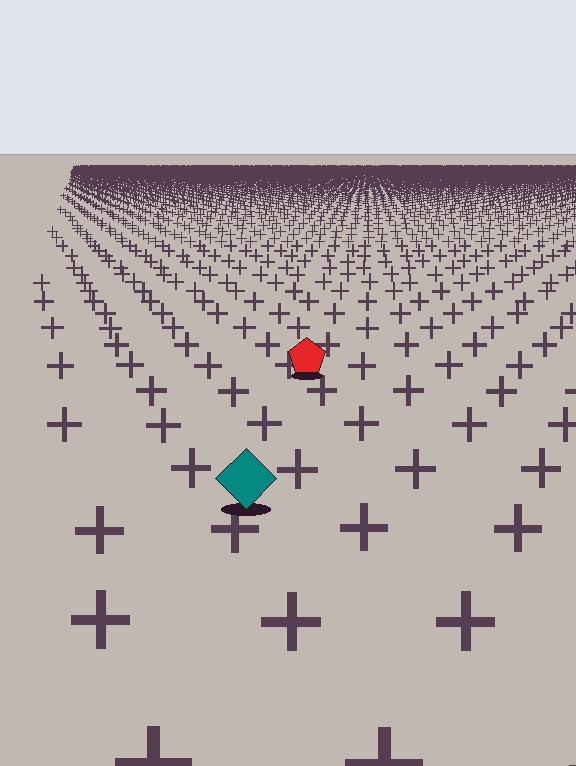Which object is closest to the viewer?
The teal diamond is closest. The texture marks near it are larger and more spread out.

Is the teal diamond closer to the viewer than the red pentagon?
Yes. The teal diamond is closer — you can tell from the texture gradient: the ground texture is coarser near it.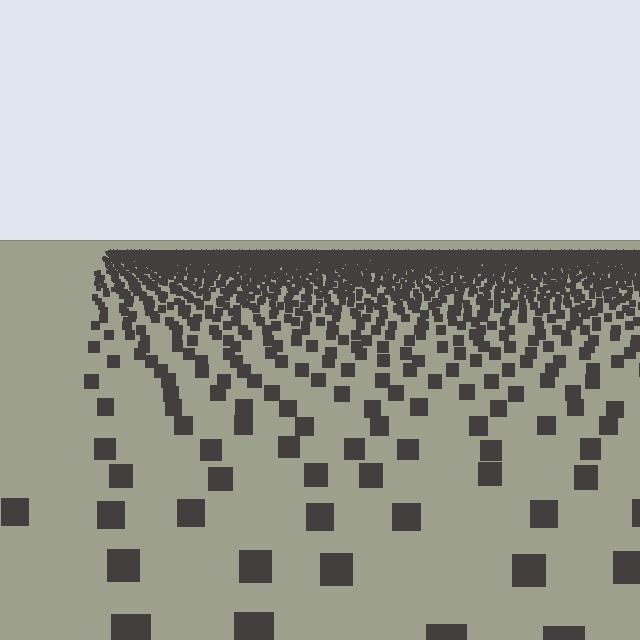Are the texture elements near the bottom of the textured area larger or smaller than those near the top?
Larger. Near the bottom, elements are closer to the viewer and appear at a bigger on-screen size.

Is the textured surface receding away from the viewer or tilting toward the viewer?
The surface is receding away from the viewer. Texture elements get smaller and denser toward the top.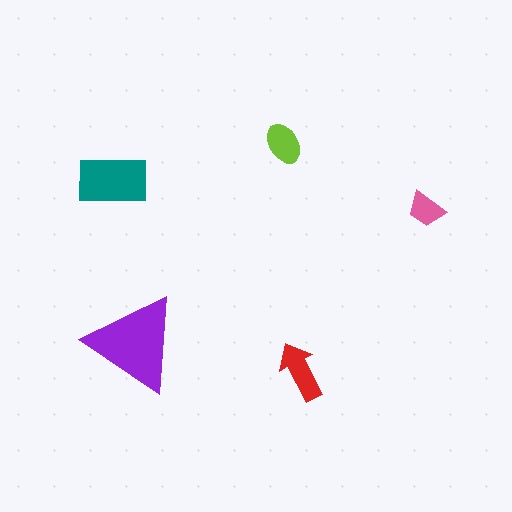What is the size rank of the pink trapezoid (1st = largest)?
5th.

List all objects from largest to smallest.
The purple triangle, the teal rectangle, the red arrow, the lime ellipse, the pink trapezoid.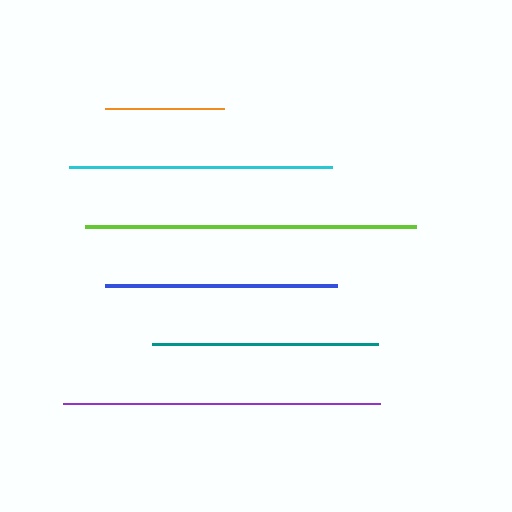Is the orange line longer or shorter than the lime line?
The lime line is longer than the orange line.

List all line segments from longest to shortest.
From longest to shortest: lime, purple, cyan, blue, teal, orange.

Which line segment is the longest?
The lime line is the longest at approximately 331 pixels.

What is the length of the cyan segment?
The cyan segment is approximately 263 pixels long.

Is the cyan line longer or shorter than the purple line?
The purple line is longer than the cyan line.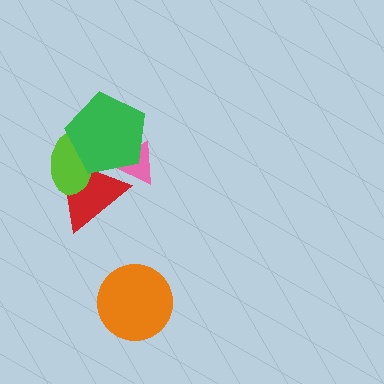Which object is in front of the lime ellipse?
The green pentagon is in front of the lime ellipse.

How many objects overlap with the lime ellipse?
2 objects overlap with the lime ellipse.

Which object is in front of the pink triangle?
The green pentagon is in front of the pink triangle.